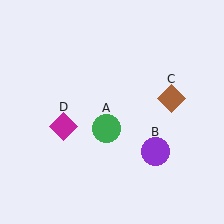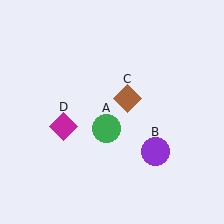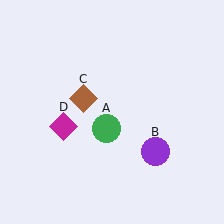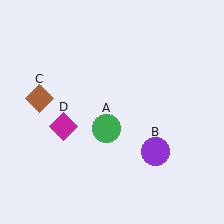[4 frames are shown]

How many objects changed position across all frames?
1 object changed position: brown diamond (object C).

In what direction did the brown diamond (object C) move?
The brown diamond (object C) moved left.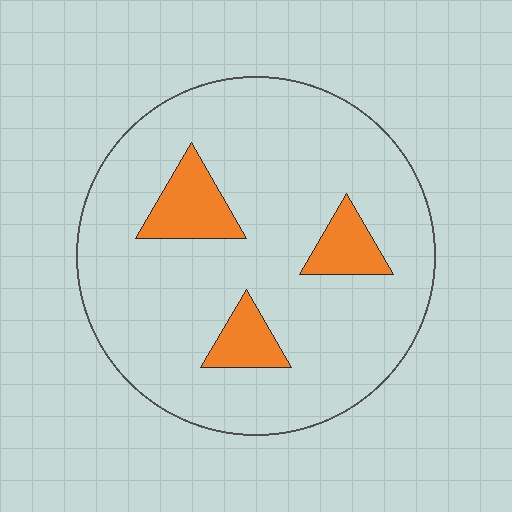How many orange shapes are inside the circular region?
3.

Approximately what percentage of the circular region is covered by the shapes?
Approximately 15%.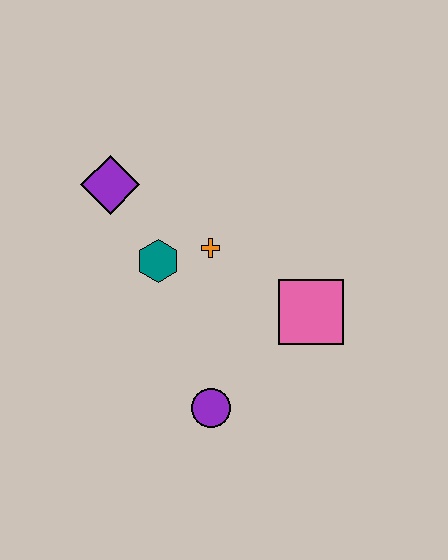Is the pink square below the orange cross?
Yes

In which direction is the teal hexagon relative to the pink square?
The teal hexagon is to the left of the pink square.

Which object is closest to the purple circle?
The pink square is closest to the purple circle.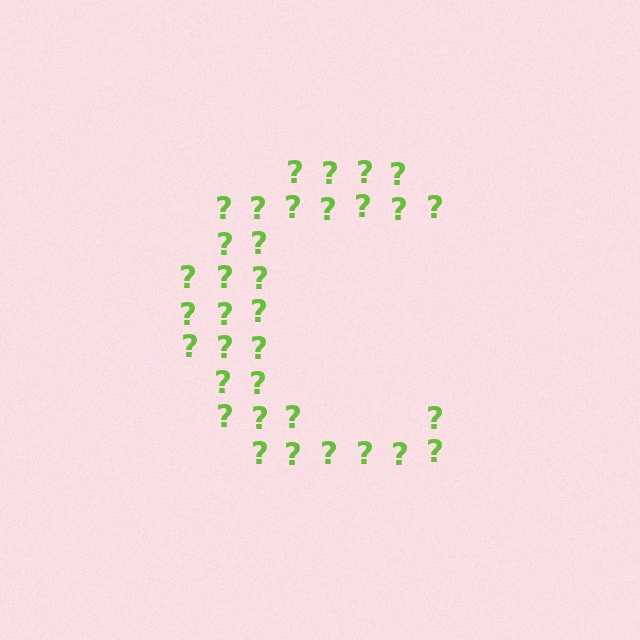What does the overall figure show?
The overall figure shows the letter C.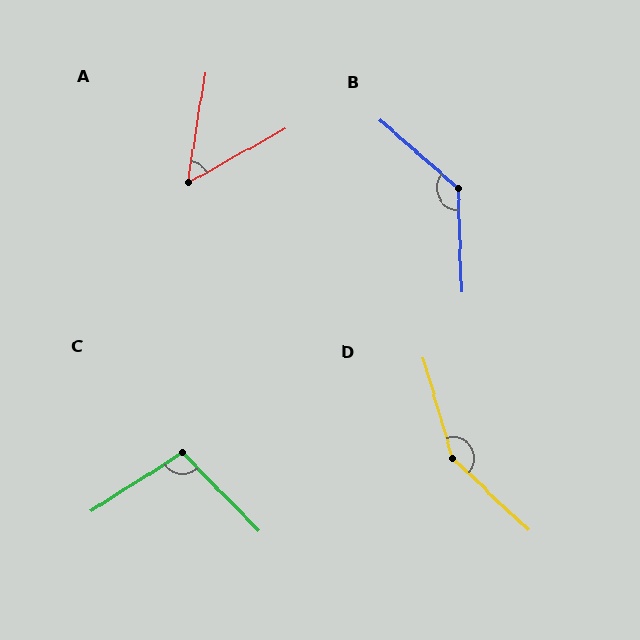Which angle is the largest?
D, at approximately 150 degrees.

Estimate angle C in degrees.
Approximately 101 degrees.